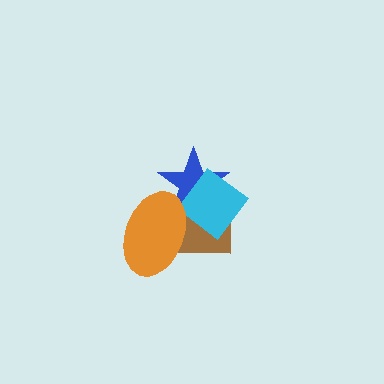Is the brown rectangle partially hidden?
Yes, it is partially covered by another shape.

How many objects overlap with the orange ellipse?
2 objects overlap with the orange ellipse.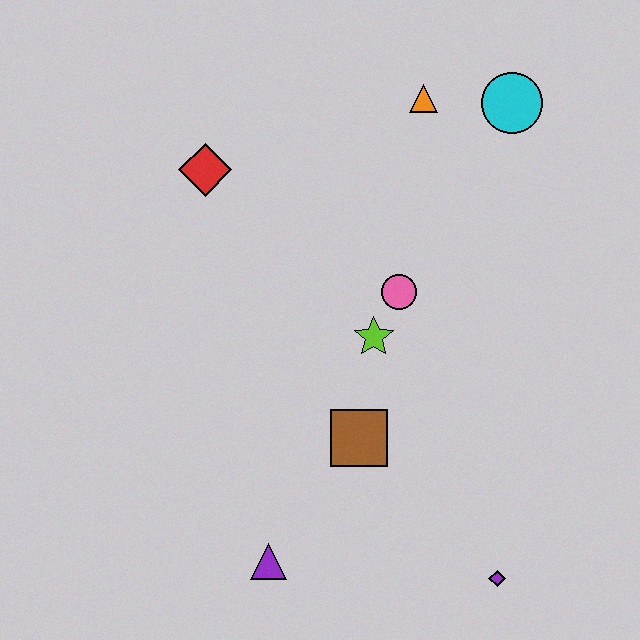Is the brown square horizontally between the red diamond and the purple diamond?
Yes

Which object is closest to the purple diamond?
The brown square is closest to the purple diamond.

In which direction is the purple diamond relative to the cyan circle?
The purple diamond is below the cyan circle.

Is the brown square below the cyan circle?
Yes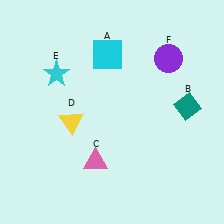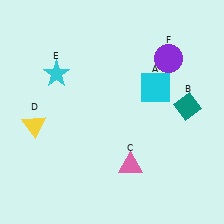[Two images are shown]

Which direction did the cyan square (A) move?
The cyan square (A) moved right.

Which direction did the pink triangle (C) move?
The pink triangle (C) moved right.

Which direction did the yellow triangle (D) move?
The yellow triangle (D) moved left.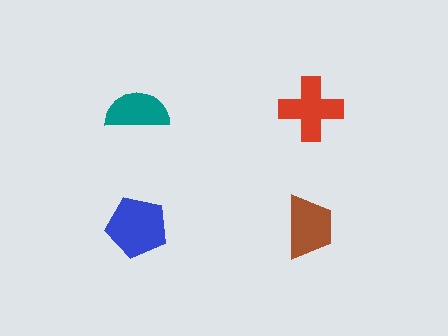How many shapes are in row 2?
2 shapes.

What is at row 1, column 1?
A teal semicircle.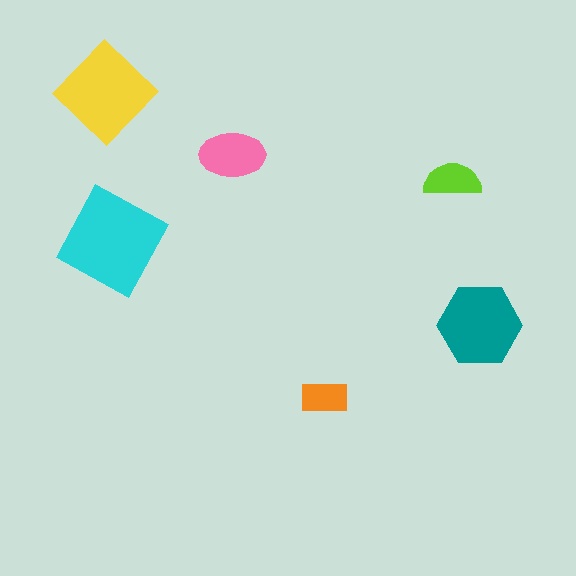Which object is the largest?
The cyan diamond.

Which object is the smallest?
The orange rectangle.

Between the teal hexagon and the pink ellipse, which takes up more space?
The teal hexagon.